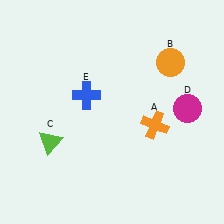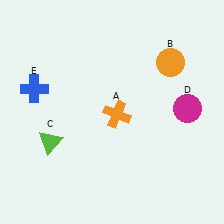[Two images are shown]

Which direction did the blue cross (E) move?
The blue cross (E) moved left.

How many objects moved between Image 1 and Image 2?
2 objects moved between the two images.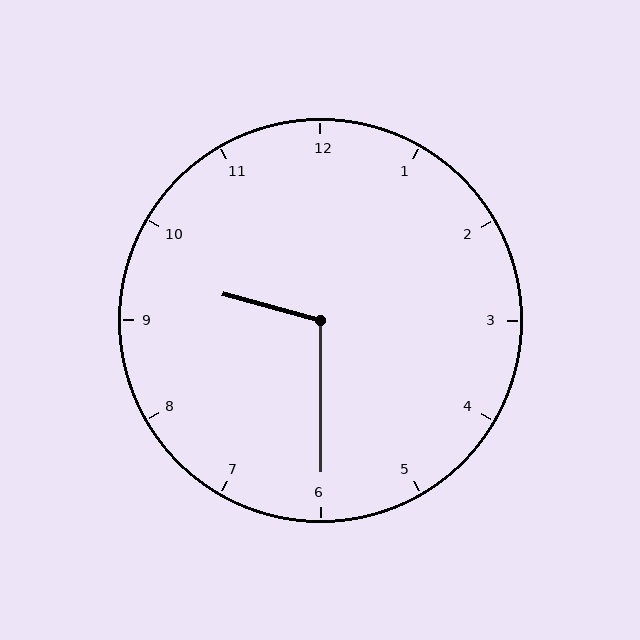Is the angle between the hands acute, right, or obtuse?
It is obtuse.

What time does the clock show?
9:30.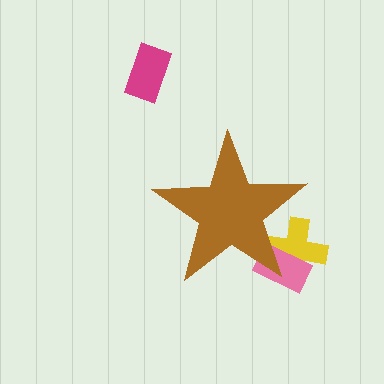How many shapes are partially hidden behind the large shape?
2 shapes are partially hidden.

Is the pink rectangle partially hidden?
Yes, the pink rectangle is partially hidden behind the brown star.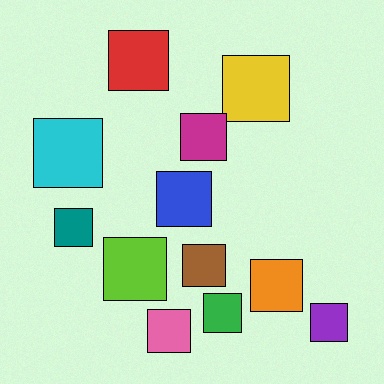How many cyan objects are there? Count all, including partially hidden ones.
There is 1 cyan object.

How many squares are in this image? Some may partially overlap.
There are 12 squares.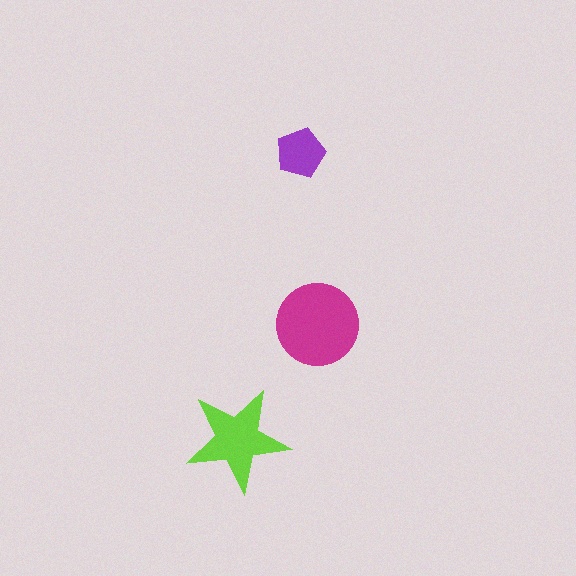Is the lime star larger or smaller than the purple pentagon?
Larger.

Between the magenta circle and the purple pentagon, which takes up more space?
The magenta circle.